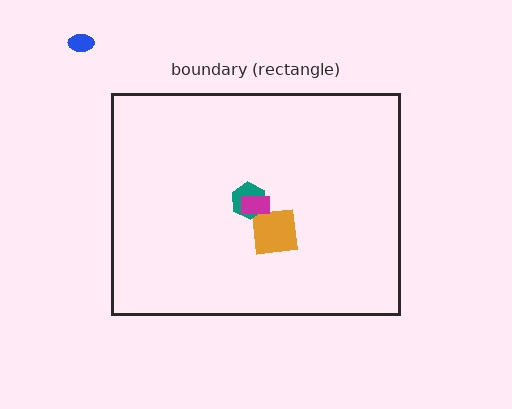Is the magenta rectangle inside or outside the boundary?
Inside.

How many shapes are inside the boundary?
3 inside, 1 outside.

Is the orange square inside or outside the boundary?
Inside.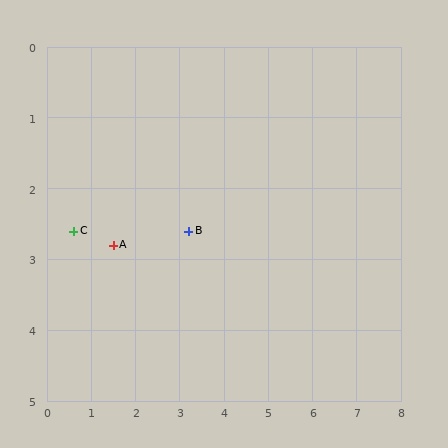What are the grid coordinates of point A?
Point A is at approximately (1.5, 2.8).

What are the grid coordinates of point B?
Point B is at approximately (3.2, 2.6).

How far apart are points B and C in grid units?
Points B and C are about 2.6 grid units apart.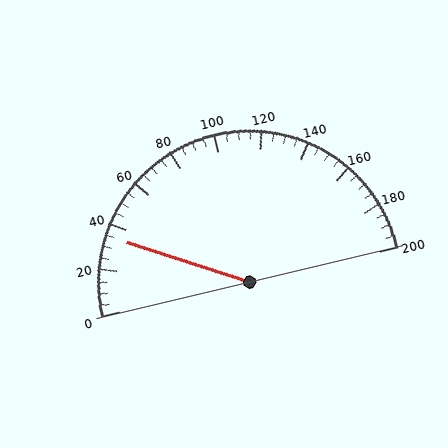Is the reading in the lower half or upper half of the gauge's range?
The reading is in the lower half of the range (0 to 200).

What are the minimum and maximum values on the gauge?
The gauge ranges from 0 to 200.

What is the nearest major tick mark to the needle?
The nearest major tick mark is 40.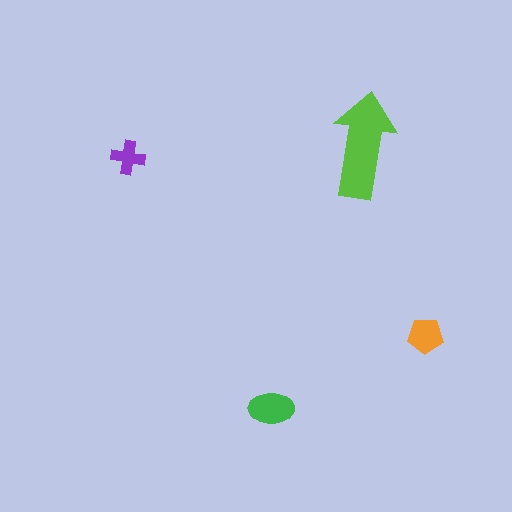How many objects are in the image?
There are 4 objects in the image.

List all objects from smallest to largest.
The purple cross, the orange pentagon, the green ellipse, the lime arrow.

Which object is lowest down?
The green ellipse is bottommost.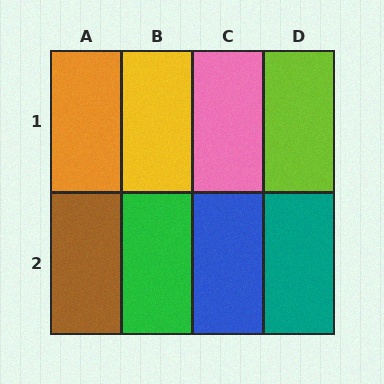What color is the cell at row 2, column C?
Blue.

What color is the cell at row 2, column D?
Teal.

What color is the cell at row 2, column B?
Green.